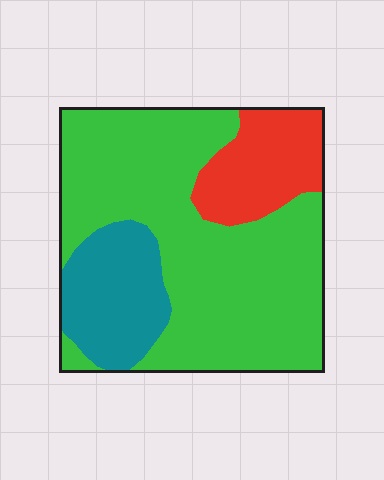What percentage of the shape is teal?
Teal covers about 20% of the shape.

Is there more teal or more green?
Green.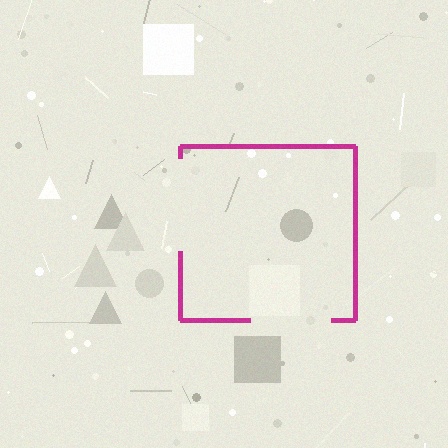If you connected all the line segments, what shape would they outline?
They would outline a square.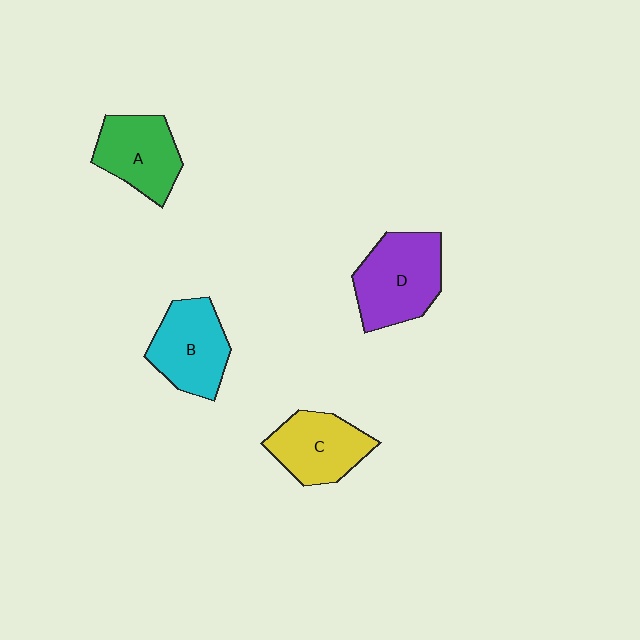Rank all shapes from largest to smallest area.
From largest to smallest: D (purple), B (cyan), A (green), C (yellow).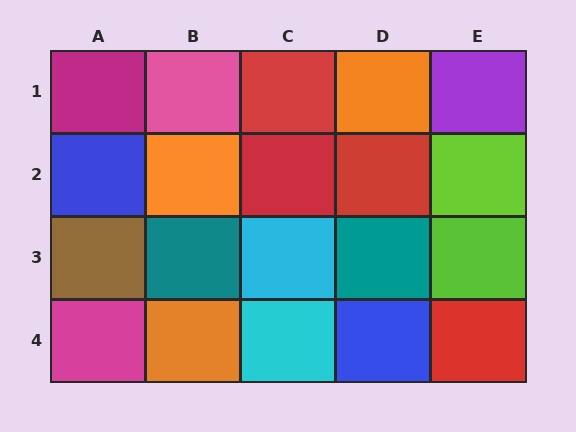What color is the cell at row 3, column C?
Cyan.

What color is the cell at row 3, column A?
Brown.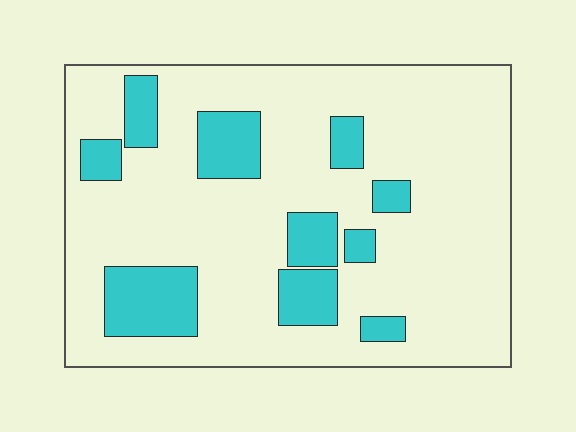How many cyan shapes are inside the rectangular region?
10.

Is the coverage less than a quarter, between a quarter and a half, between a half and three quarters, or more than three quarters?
Less than a quarter.